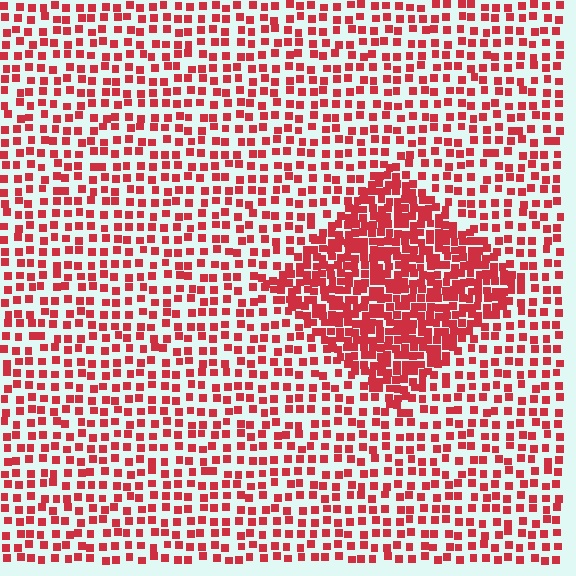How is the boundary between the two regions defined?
The boundary is defined by a change in element density (approximately 2.2x ratio). All elements are the same color, size, and shape.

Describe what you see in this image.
The image contains small red elements arranged at two different densities. A diamond-shaped region is visible where the elements are more densely packed than the surrounding area.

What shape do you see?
I see a diamond.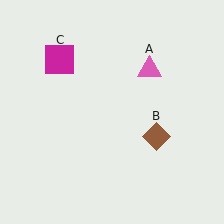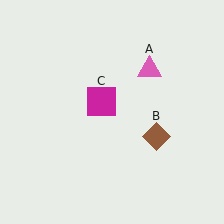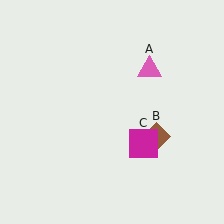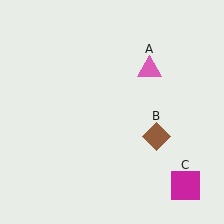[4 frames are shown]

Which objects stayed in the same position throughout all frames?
Pink triangle (object A) and brown diamond (object B) remained stationary.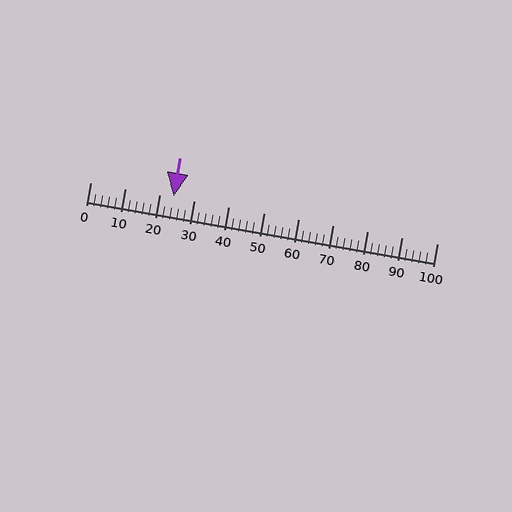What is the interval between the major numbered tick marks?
The major tick marks are spaced 10 units apart.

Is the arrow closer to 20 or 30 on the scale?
The arrow is closer to 20.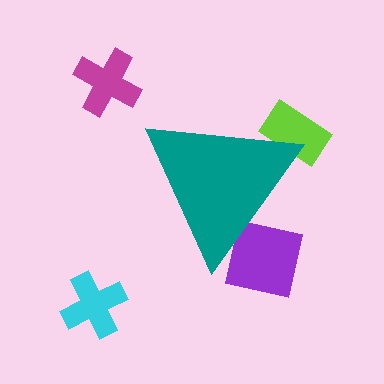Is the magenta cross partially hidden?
No, the magenta cross is fully visible.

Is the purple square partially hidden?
Yes, the purple square is partially hidden behind the teal triangle.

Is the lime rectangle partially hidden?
Yes, the lime rectangle is partially hidden behind the teal triangle.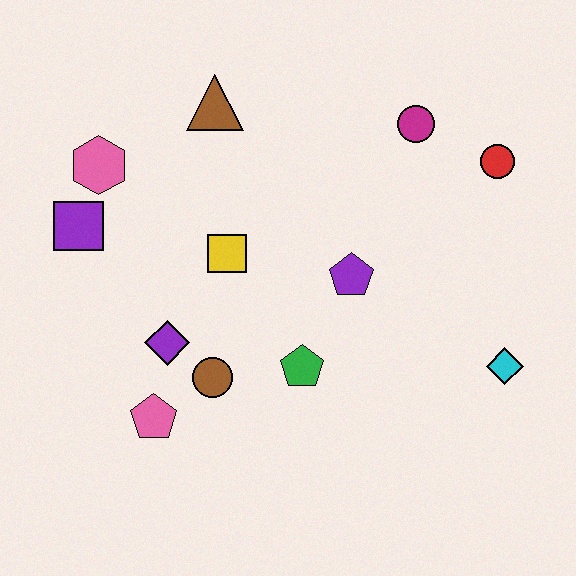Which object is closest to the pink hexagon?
The purple square is closest to the pink hexagon.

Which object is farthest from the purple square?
The cyan diamond is farthest from the purple square.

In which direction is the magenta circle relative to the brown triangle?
The magenta circle is to the right of the brown triangle.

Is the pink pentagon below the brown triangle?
Yes